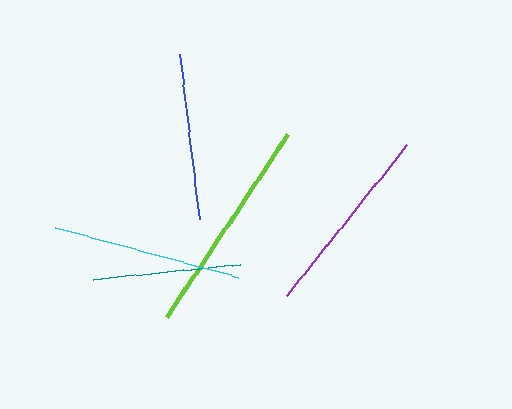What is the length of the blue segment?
The blue segment is approximately 166 pixels long.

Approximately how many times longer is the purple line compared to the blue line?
The purple line is approximately 1.2 times the length of the blue line.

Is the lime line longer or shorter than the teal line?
The lime line is longer than the teal line.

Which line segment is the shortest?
The teal line is the shortest at approximately 147 pixels.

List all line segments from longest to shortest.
From longest to shortest: lime, purple, cyan, blue, teal.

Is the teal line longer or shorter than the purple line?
The purple line is longer than the teal line.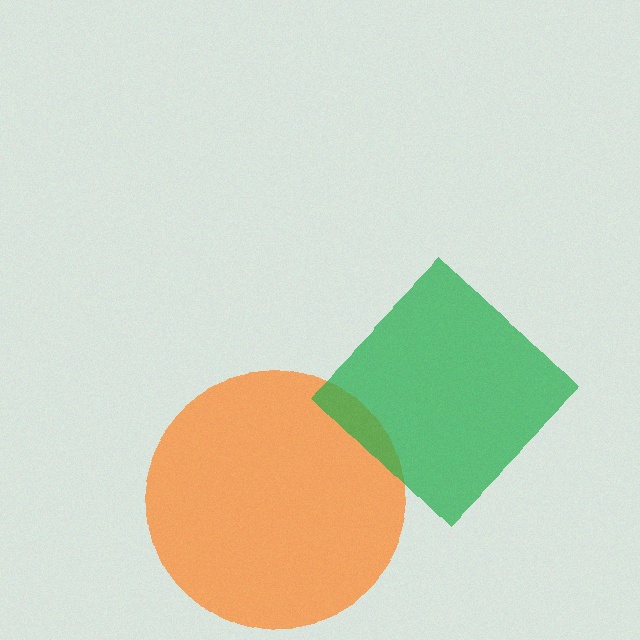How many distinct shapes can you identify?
There are 2 distinct shapes: an orange circle, a green diamond.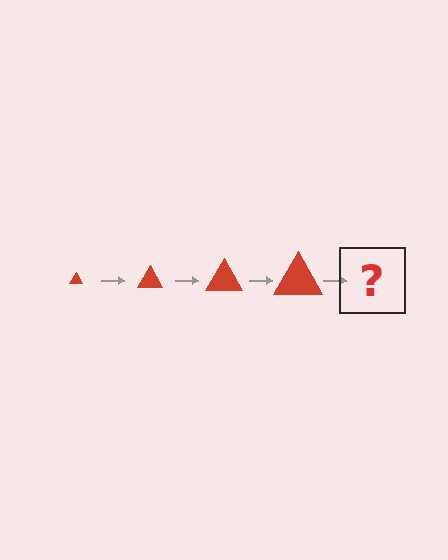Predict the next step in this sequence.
The next step is a red triangle, larger than the previous one.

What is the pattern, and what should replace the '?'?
The pattern is that the triangle gets progressively larger each step. The '?' should be a red triangle, larger than the previous one.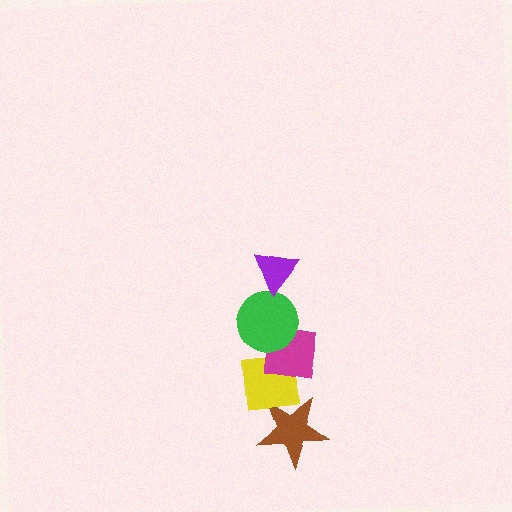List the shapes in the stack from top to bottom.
From top to bottom: the purple triangle, the green circle, the magenta square, the yellow square, the brown star.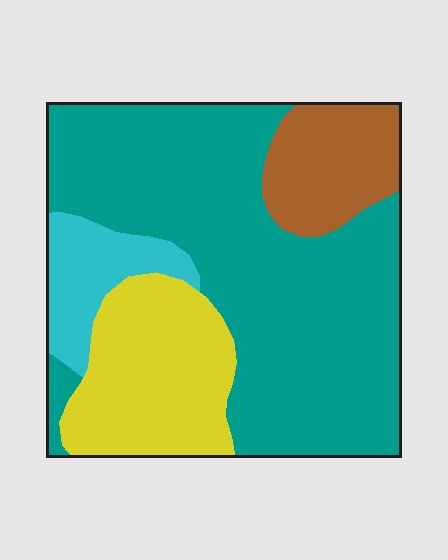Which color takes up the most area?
Teal, at roughly 60%.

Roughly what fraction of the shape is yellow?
Yellow covers 20% of the shape.